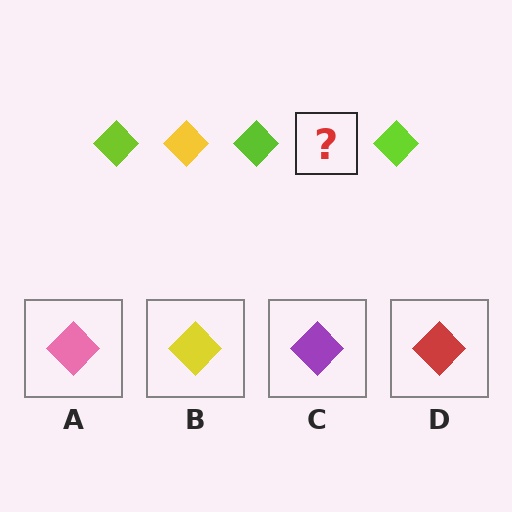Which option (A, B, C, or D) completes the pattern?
B.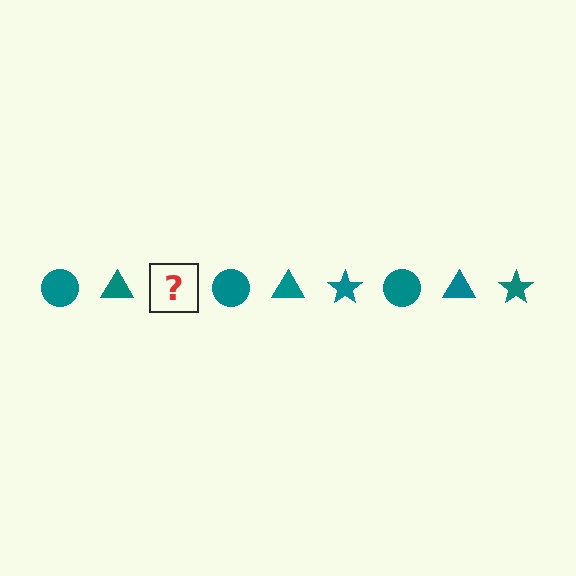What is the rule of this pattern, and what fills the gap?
The rule is that the pattern cycles through circle, triangle, star shapes in teal. The gap should be filled with a teal star.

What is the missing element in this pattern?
The missing element is a teal star.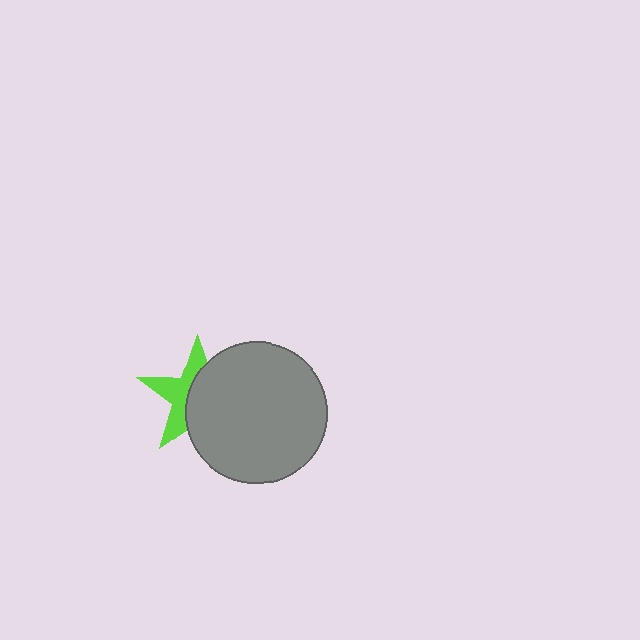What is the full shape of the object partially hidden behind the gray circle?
The partially hidden object is a lime star.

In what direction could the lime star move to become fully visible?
The lime star could move left. That would shift it out from behind the gray circle entirely.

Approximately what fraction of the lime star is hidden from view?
Roughly 56% of the lime star is hidden behind the gray circle.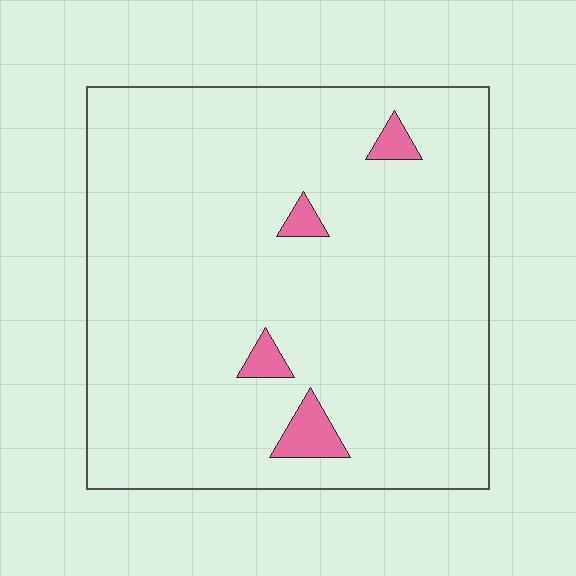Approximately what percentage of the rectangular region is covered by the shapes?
Approximately 5%.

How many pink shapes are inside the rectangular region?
4.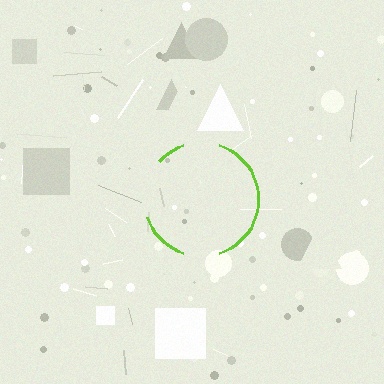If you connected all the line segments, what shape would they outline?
They would outline a circle.